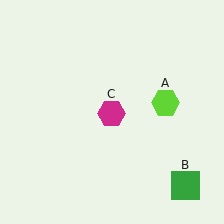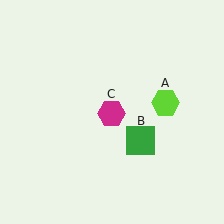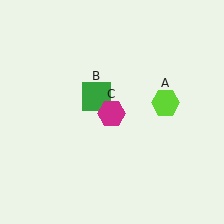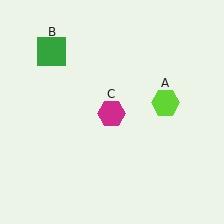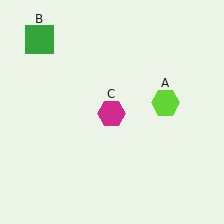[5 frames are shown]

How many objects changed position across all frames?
1 object changed position: green square (object B).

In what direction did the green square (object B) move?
The green square (object B) moved up and to the left.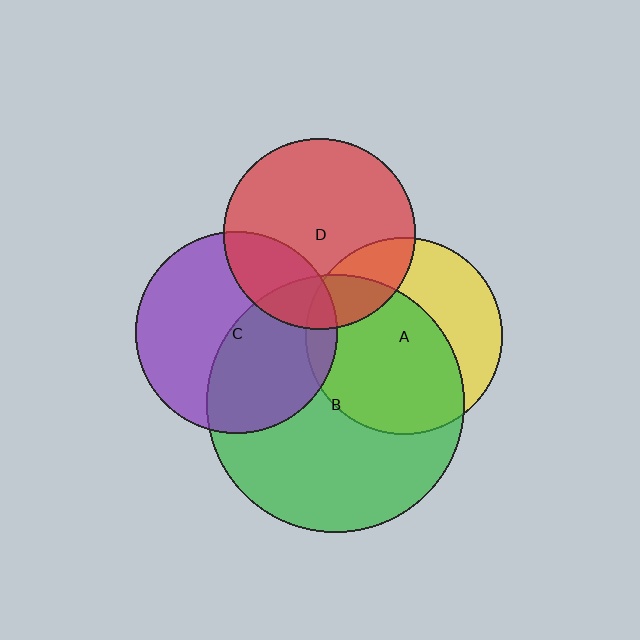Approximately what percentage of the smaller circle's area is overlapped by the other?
Approximately 20%.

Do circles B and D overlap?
Yes.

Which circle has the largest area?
Circle B (green).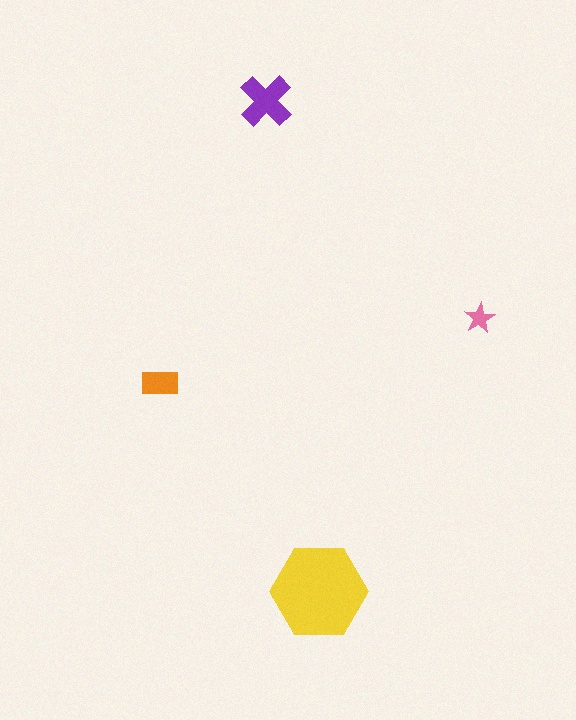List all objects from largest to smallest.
The yellow hexagon, the purple cross, the orange rectangle, the pink star.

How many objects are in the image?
There are 4 objects in the image.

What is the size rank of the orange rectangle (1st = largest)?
3rd.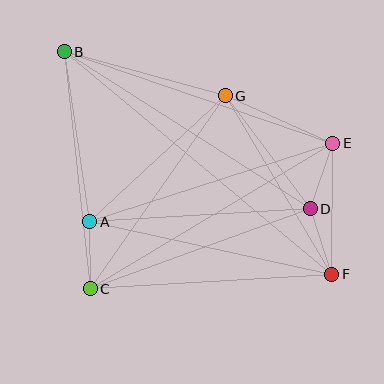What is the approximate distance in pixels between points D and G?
The distance between D and G is approximately 141 pixels.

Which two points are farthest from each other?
Points B and F are farthest from each other.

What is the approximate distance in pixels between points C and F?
The distance between C and F is approximately 242 pixels.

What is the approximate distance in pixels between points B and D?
The distance between B and D is approximately 292 pixels.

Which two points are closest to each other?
Points A and C are closest to each other.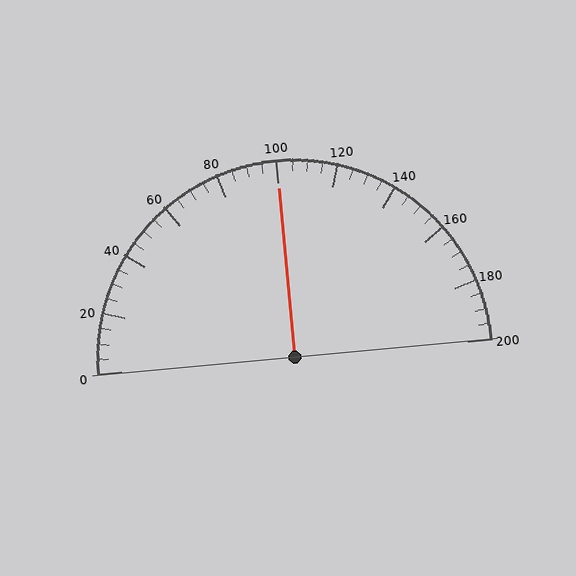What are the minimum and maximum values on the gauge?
The gauge ranges from 0 to 200.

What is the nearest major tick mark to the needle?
The nearest major tick mark is 100.